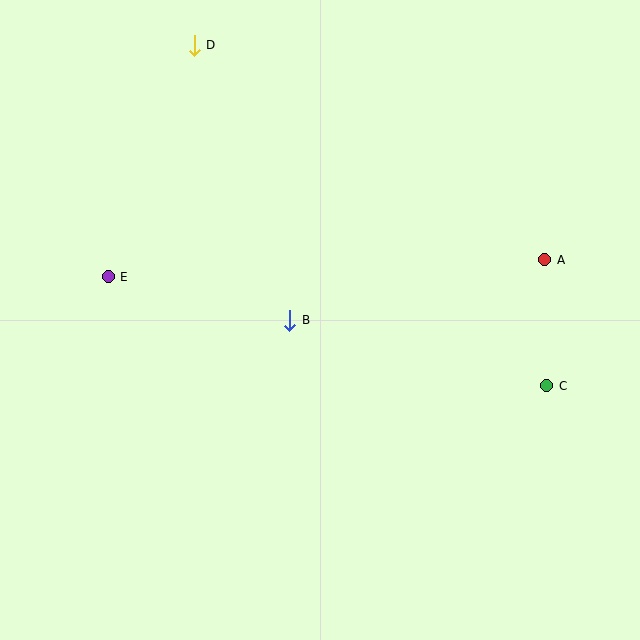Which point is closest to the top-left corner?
Point D is closest to the top-left corner.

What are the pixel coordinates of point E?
Point E is at (108, 277).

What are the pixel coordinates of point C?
Point C is at (547, 386).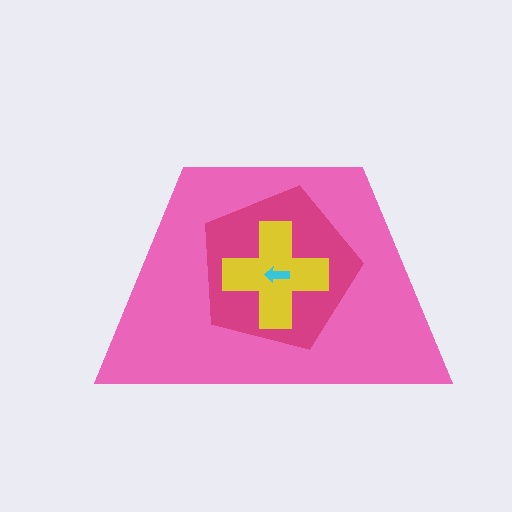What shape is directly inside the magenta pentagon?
The yellow cross.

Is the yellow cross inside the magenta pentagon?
Yes.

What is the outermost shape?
The pink trapezoid.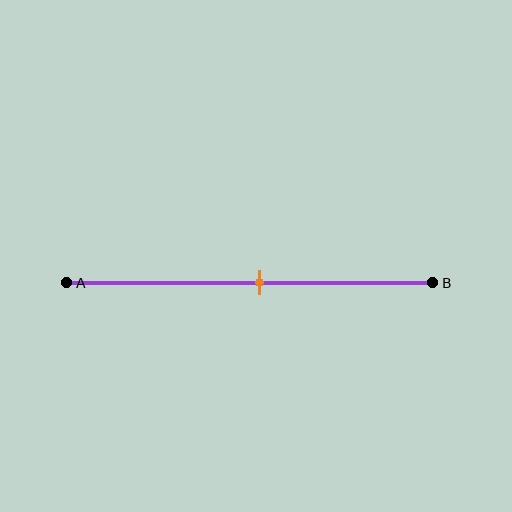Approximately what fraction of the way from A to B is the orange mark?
The orange mark is approximately 55% of the way from A to B.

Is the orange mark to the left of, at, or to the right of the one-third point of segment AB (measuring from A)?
The orange mark is to the right of the one-third point of segment AB.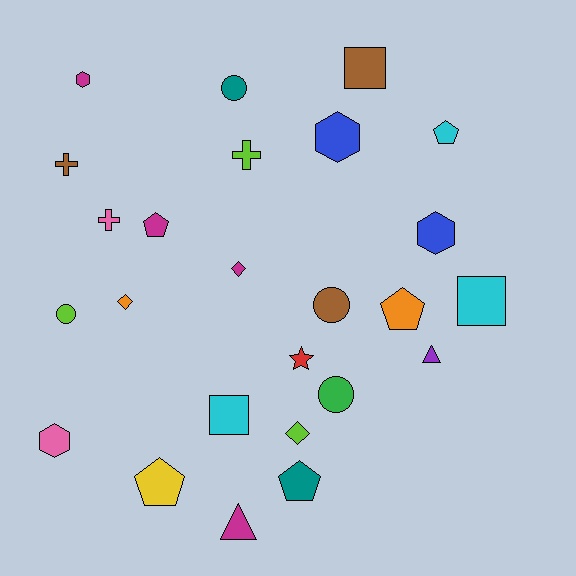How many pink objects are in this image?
There are 2 pink objects.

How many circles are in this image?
There are 4 circles.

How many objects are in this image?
There are 25 objects.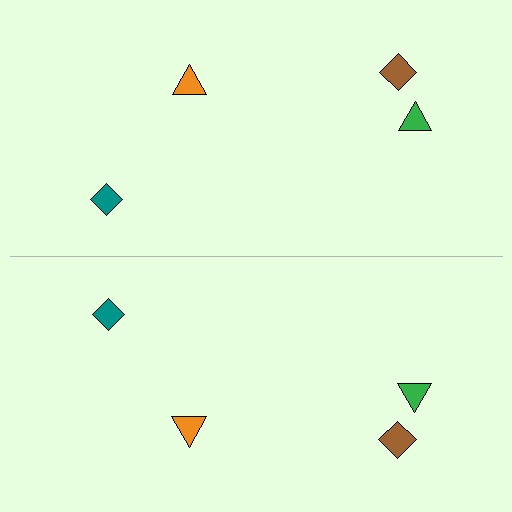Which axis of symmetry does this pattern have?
The pattern has a horizontal axis of symmetry running through the center of the image.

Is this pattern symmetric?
Yes, this pattern has bilateral (reflection) symmetry.